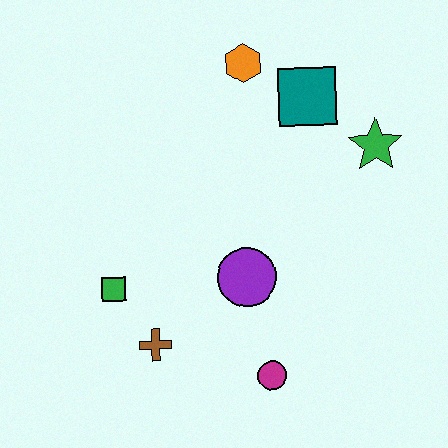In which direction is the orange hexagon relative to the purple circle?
The orange hexagon is above the purple circle.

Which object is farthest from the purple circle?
The orange hexagon is farthest from the purple circle.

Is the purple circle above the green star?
No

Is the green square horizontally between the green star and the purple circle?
No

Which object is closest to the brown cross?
The green square is closest to the brown cross.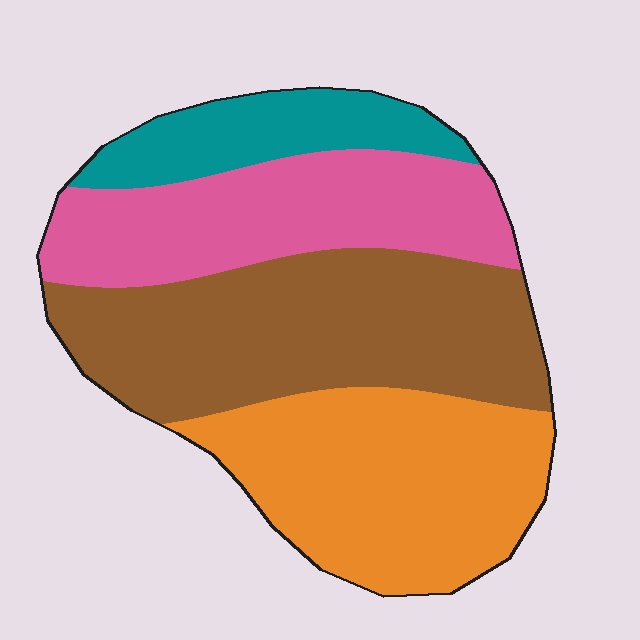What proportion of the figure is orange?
Orange takes up between a quarter and a half of the figure.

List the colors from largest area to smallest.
From largest to smallest: brown, orange, pink, teal.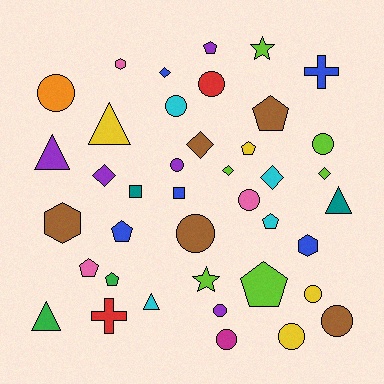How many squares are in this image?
There are 2 squares.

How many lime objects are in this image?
There are 6 lime objects.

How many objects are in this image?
There are 40 objects.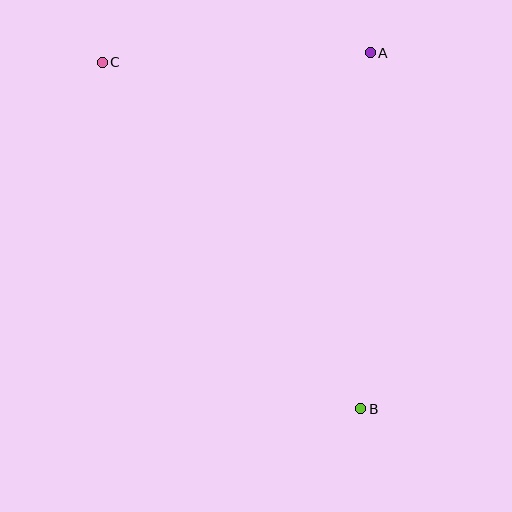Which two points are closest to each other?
Points A and C are closest to each other.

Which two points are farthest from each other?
Points B and C are farthest from each other.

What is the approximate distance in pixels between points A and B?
The distance between A and B is approximately 356 pixels.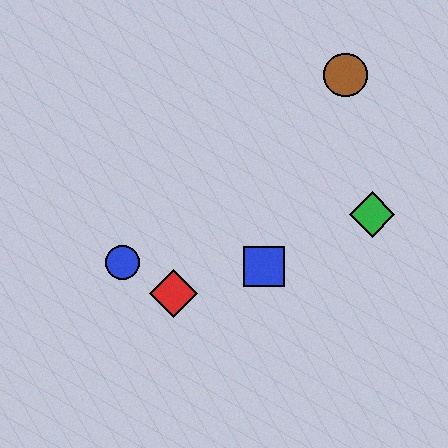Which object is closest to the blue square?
The red diamond is closest to the blue square.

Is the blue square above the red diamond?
Yes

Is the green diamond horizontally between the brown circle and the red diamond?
No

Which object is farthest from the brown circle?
The blue circle is farthest from the brown circle.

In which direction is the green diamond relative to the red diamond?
The green diamond is to the right of the red diamond.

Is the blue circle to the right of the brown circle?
No